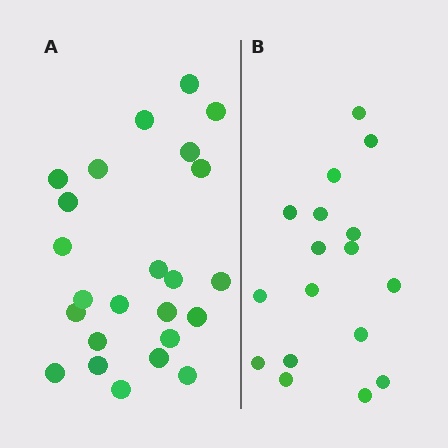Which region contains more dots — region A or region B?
Region A (the left region) has more dots.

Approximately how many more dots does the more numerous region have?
Region A has roughly 8 or so more dots than region B.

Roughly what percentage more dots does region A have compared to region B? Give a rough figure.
About 40% more.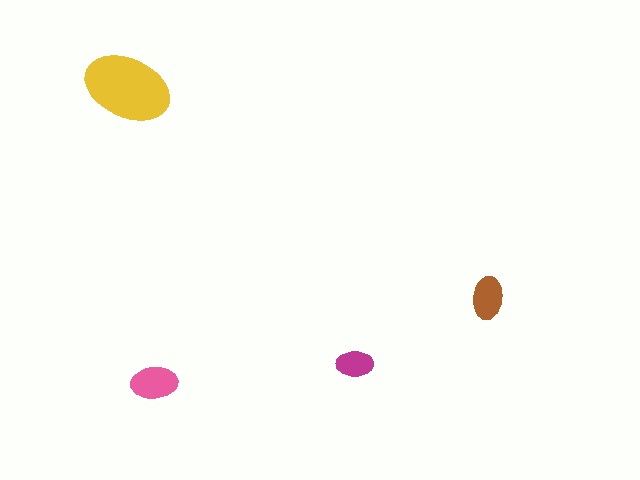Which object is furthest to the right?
The brown ellipse is rightmost.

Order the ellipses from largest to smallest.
the yellow one, the pink one, the brown one, the magenta one.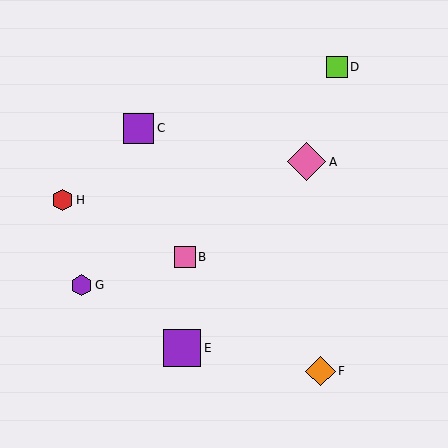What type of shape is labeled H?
Shape H is a red hexagon.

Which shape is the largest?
The pink diamond (labeled A) is the largest.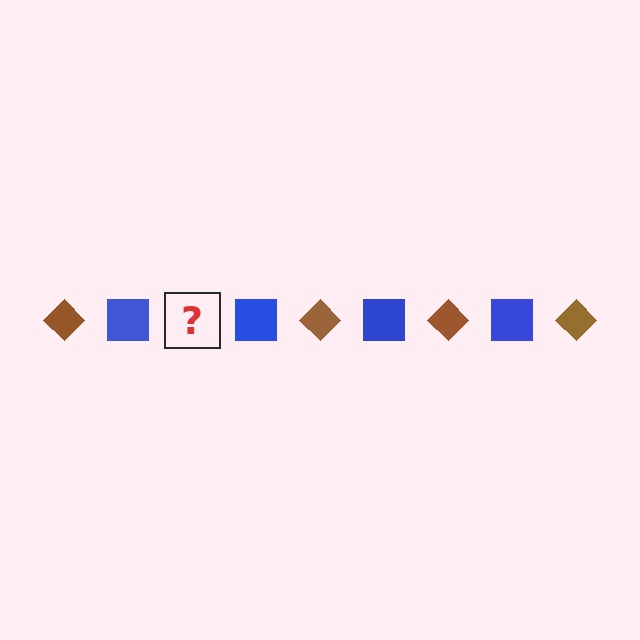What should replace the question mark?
The question mark should be replaced with a brown diamond.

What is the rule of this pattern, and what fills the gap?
The rule is that the pattern alternates between brown diamond and blue square. The gap should be filled with a brown diamond.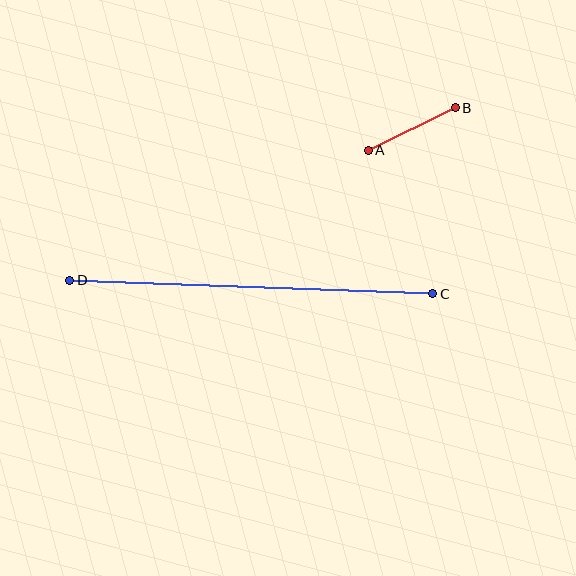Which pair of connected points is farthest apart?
Points C and D are farthest apart.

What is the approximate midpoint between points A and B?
The midpoint is at approximately (412, 129) pixels.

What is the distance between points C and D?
The distance is approximately 363 pixels.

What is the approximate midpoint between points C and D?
The midpoint is at approximately (251, 287) pixels.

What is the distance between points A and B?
The distance is approximately 97 pixels.